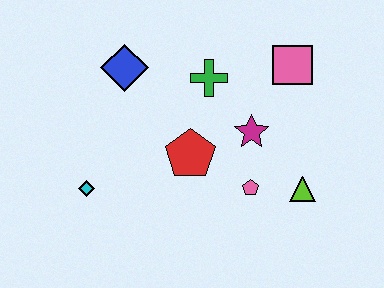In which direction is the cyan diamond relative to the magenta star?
The cyan diamond is to the left of the magenta star.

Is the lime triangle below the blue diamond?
Yes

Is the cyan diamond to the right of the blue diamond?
No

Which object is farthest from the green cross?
The cyan diamond is farthest from the green cross.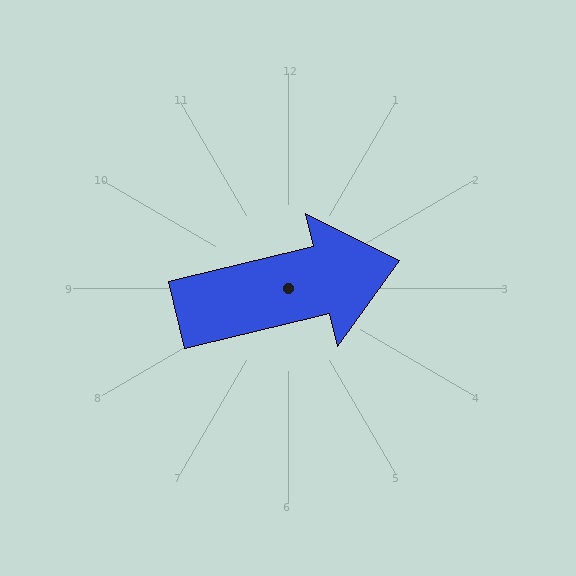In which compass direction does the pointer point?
East.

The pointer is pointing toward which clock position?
Roughly 3 o'clock.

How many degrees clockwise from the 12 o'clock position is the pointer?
Approximately 76 degrees.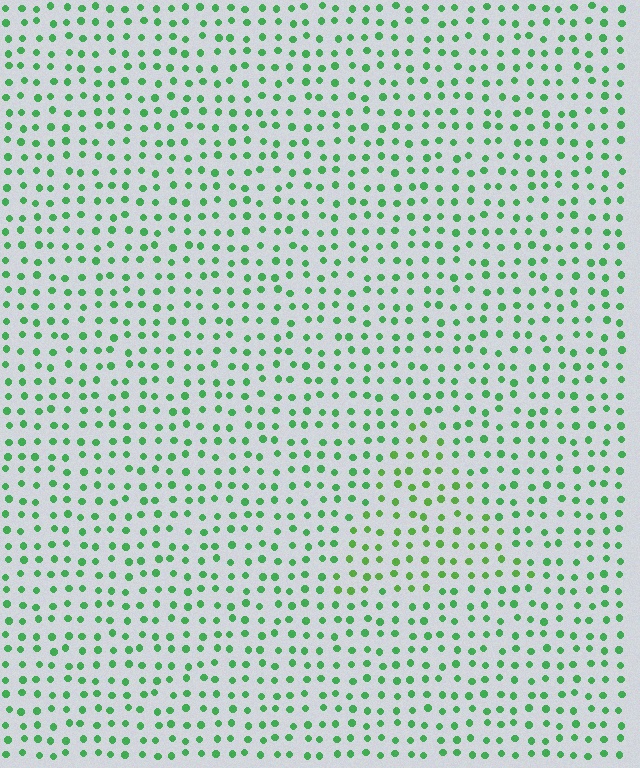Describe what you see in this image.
The image is filled with small green elements in a uniform arrangement. A triangle-shaped region is visible where the elements are tinted to a slightly different hue, forming a subtle color boundary.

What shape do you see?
I see a triangle.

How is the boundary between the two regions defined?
The boundary is defined purely by a slight shift in hue (about 22 degrees). Spacing, size, and orientation are identical on both sides.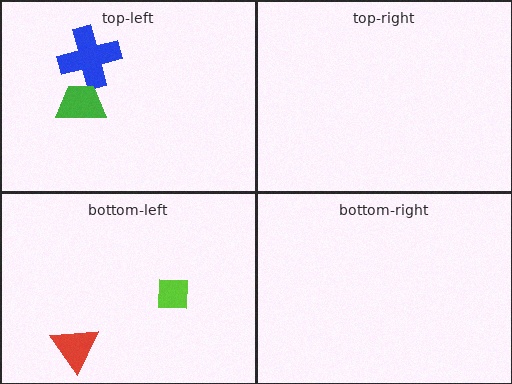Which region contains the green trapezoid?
The top-left region.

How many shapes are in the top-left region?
2.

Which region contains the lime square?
The bottom-left region.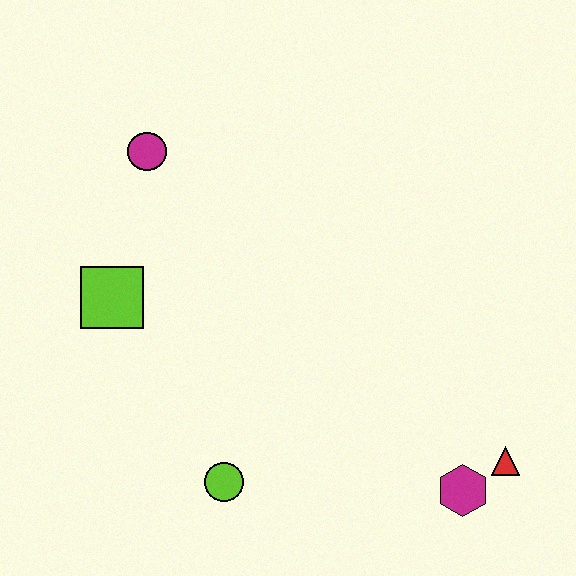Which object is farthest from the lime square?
The red triangle is farthest from the lime square.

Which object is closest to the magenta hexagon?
The red triangle is closest to the magenta hexagon.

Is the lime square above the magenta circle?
No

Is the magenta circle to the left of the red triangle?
Yes